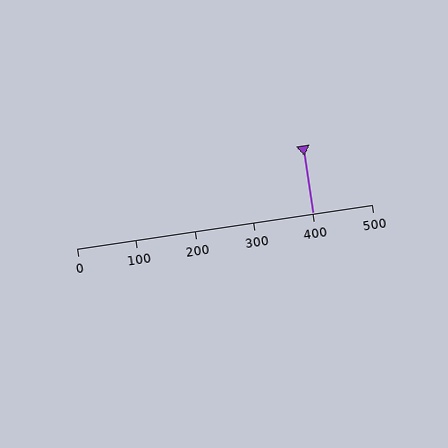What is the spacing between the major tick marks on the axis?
The major ticks are spaced 100 apart.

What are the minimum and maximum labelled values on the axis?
The axis runs from 0 to 500.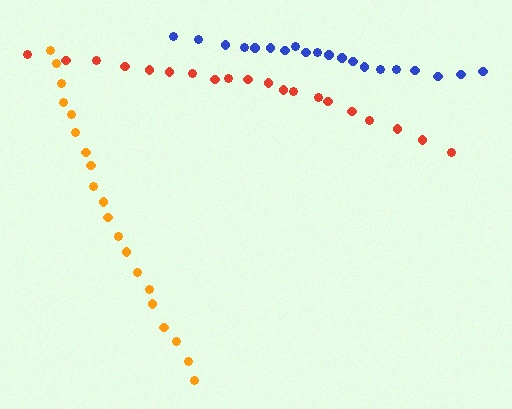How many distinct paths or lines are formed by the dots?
There are 3 distinct paths.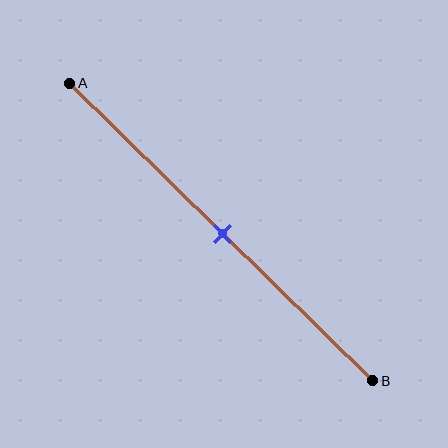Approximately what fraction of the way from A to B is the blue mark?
The blue mark is approximately 50% of the way from A to B.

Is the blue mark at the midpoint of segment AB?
Yes, the mark is approximately at the midpoint.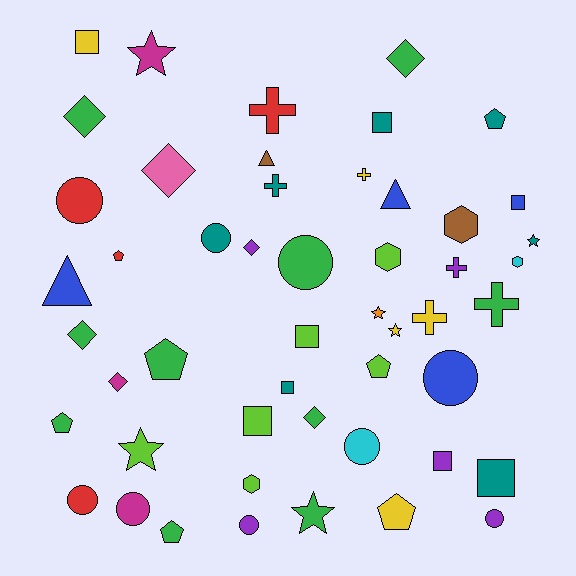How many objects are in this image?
There are 50 objects.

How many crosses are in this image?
There are 6 crosses.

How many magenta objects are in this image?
There are 3 magenta objects.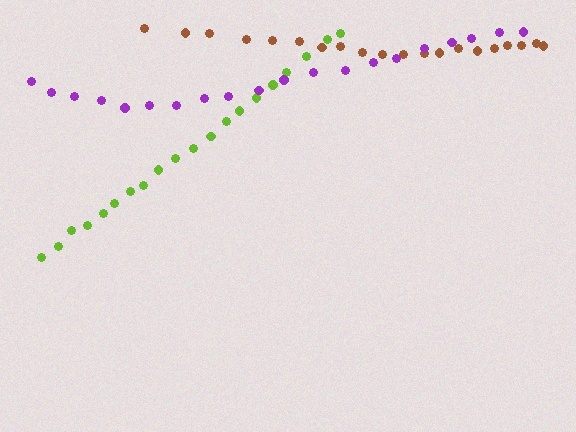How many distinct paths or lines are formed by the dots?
There are 3 distinct paths.